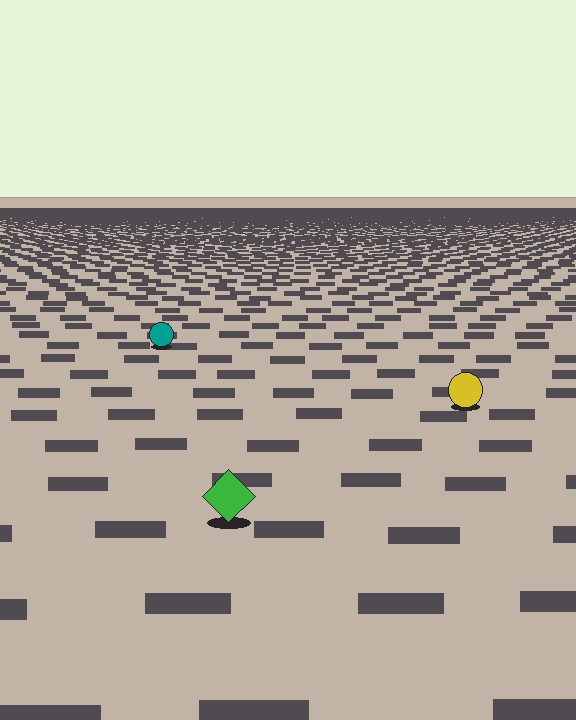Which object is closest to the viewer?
The green diamond is closest. The texture marks near it are larger and more spread out.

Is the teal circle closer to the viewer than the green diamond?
No. The green diamond is closer — you can tell from the texture gradient: the ground texture is coarser near it.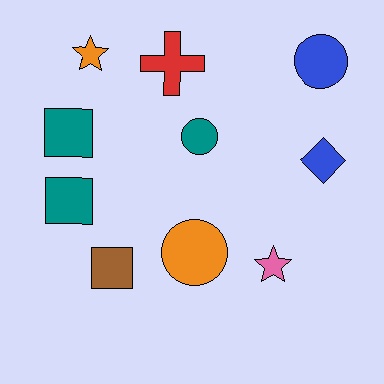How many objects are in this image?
There are 10 objects.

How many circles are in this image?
There are 3 circles.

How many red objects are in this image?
There is 1 red object.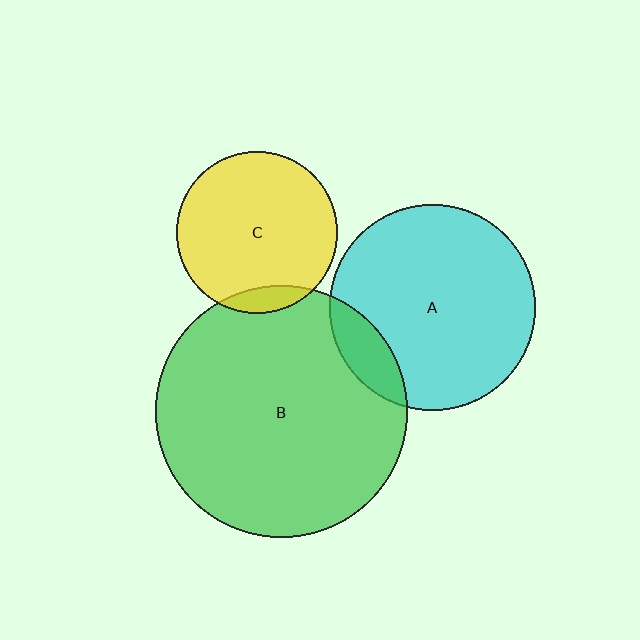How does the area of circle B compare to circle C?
Approximately 2.4 times.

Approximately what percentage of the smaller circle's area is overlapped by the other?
Approximately 10%.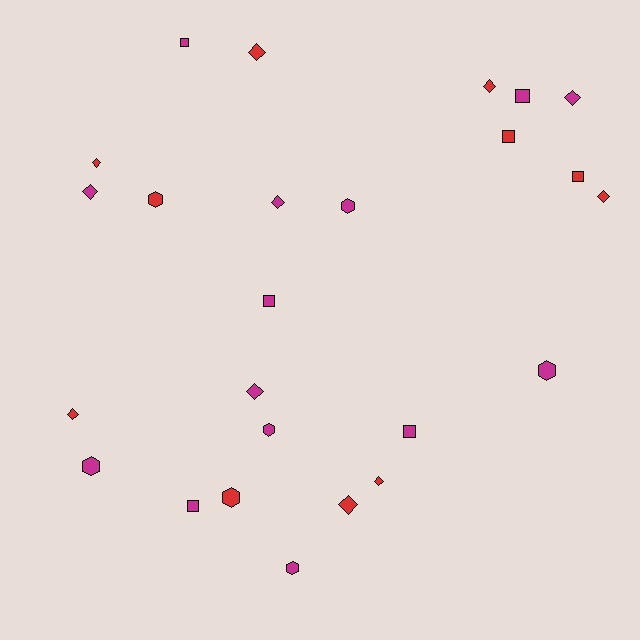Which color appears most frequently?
Magenta, with 14 objects.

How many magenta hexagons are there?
There are 5 magenta hexagons.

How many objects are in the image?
There are 25 objects.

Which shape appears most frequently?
Diamond, with 11 objects.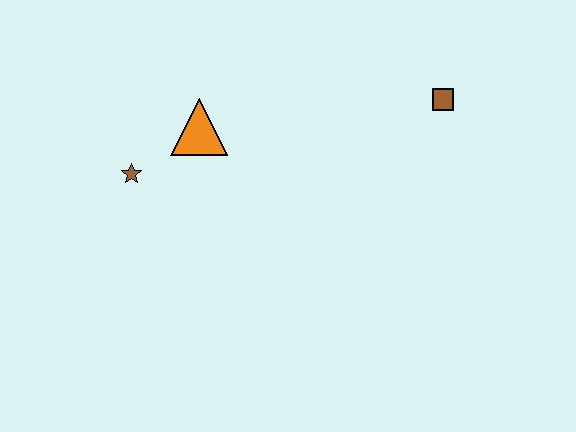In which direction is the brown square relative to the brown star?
The brown square is to the right of the brown star.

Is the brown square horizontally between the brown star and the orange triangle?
No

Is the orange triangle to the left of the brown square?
Yes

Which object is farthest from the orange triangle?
The brown square is farthest from the orange triangle.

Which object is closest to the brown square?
The orange triangle is closest to the brown square.